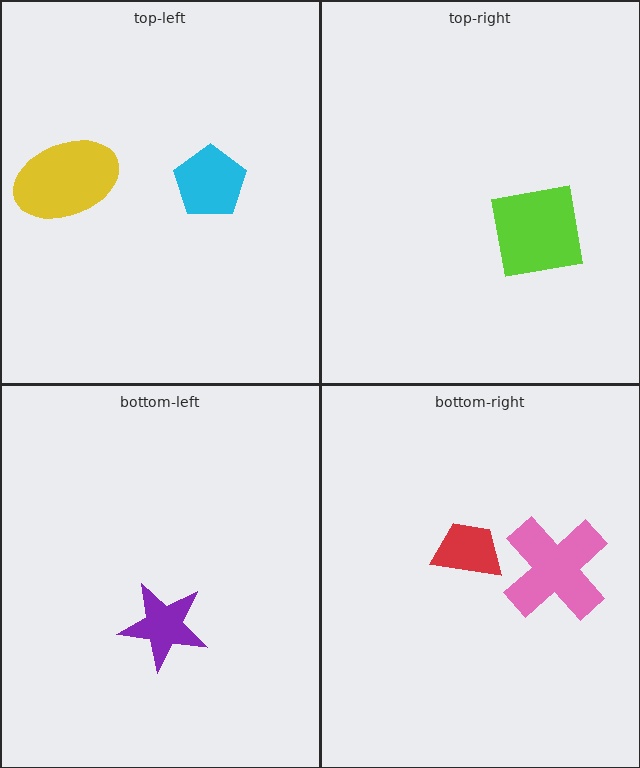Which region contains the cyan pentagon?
The top-left region.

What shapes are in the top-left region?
The yellow ellipse, the cyan pentagon.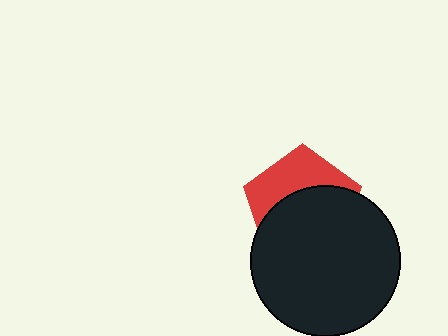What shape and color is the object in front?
The object in front is a black circle.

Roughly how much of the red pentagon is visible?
A small part of it is visible (roughly 40%).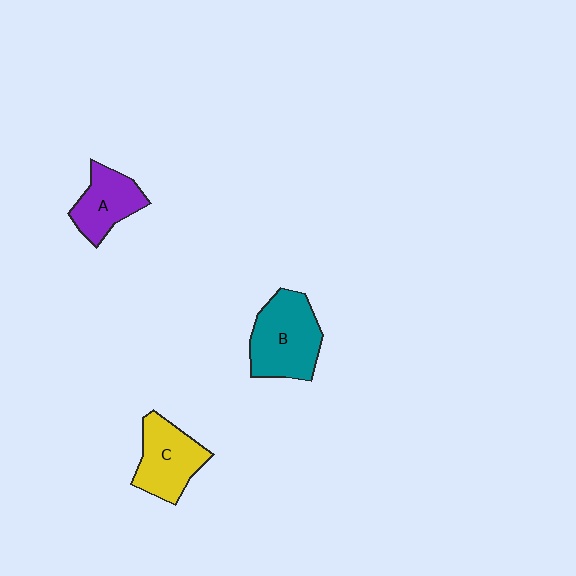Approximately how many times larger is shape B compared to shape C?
Approximately 1.2 times.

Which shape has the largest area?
Shape B (teal).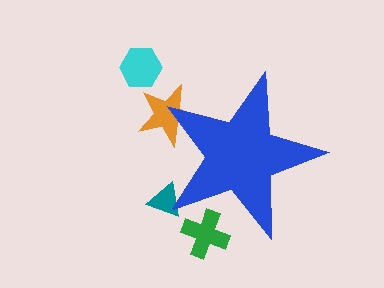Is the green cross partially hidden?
Yes, the green cross is partially hidden behind the blue star.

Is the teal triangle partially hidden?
Yes, the teal triangle is partially hidden behind the blue star.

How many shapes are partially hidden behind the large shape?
3 shapes are partially hidden.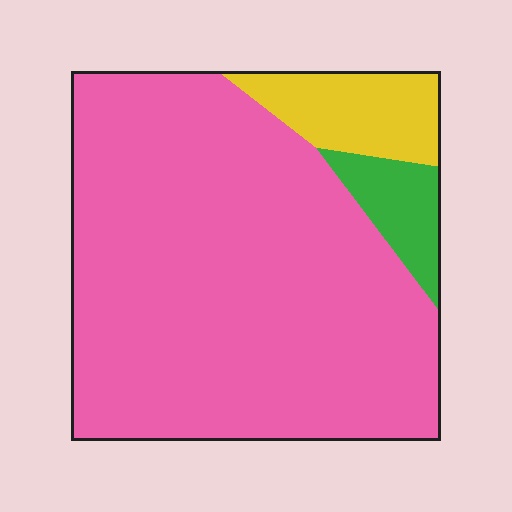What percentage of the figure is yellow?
Yellow covers 11% of the figure.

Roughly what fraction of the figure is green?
Green covers about 5% of the figure.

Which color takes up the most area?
Pink, at roughly 85%.